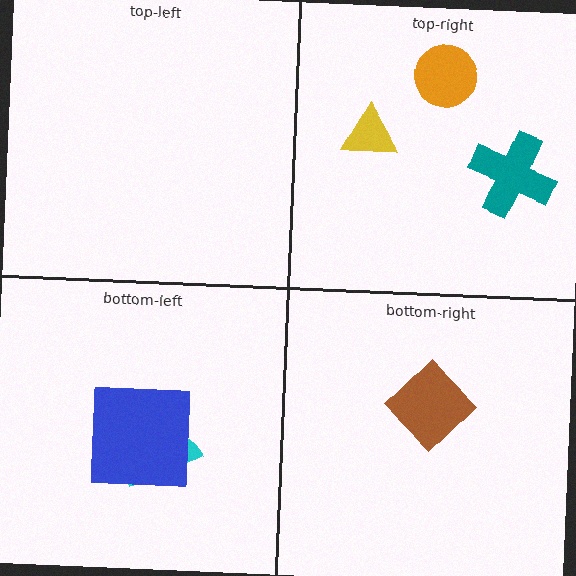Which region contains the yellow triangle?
The top-right region.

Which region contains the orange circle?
The top-right region.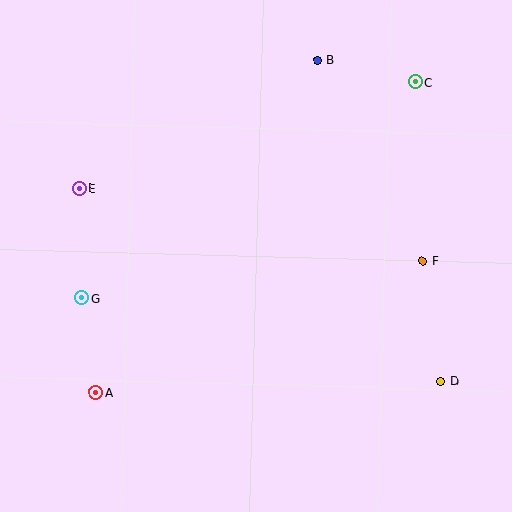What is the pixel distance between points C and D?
The distance between C and D is 300 pixels.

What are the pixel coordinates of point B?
Point B is at (318, 60).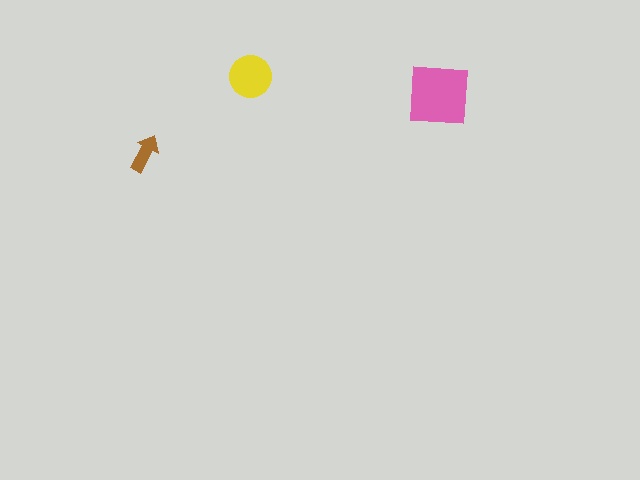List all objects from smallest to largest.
The brown arrow, the yellow circle, the pink square.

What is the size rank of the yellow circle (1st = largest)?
2nd.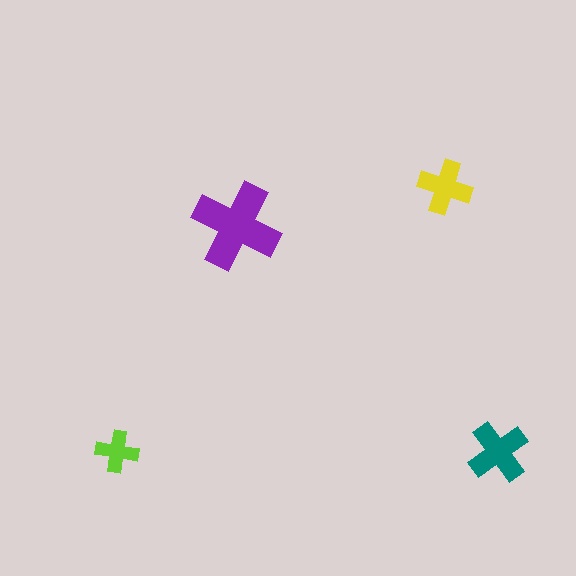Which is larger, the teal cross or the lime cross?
The teal one.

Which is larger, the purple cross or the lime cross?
The purple one.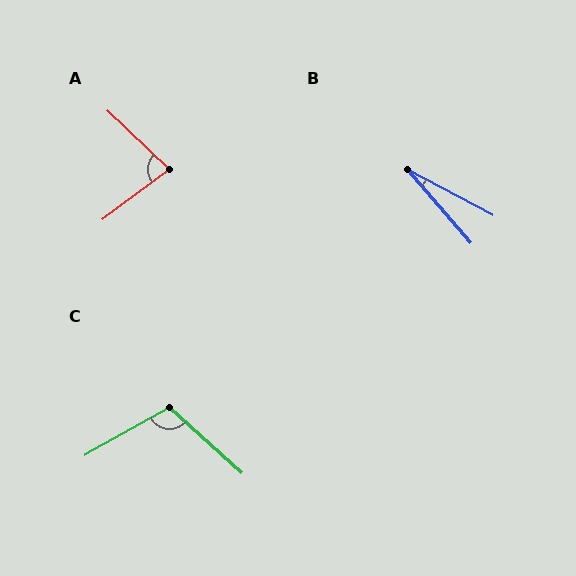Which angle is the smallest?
B, at approximately 21 degrees.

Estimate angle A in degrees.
Approximately 80 degrees.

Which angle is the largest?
C, at approximately 109 degrees.